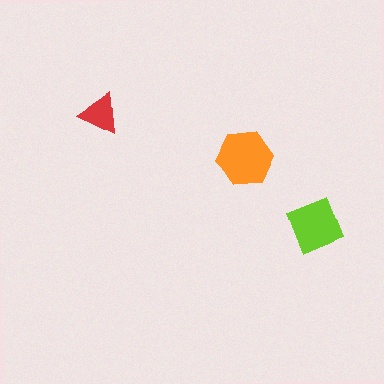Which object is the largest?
The orange hexagon.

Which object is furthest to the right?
The lime square is rightmost.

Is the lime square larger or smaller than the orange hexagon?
Smaller.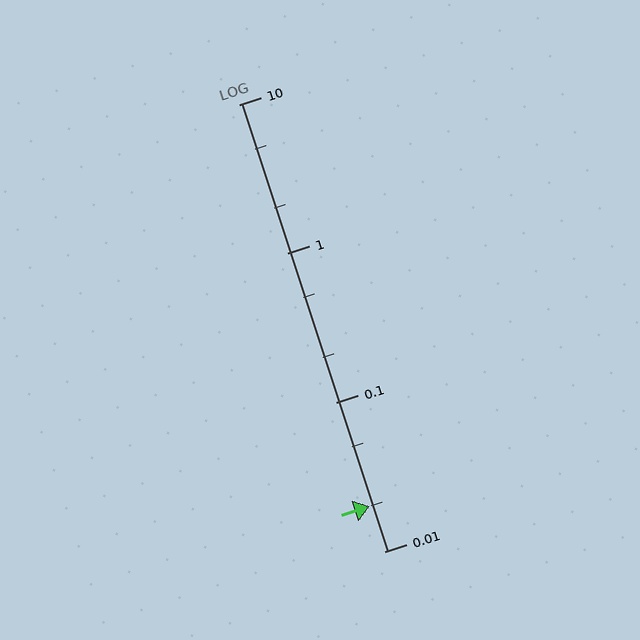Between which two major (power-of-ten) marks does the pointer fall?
The pointer is between 0.01 and 0.1.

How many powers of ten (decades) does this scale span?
The scale spans 3 decades, from 0.01 to 10.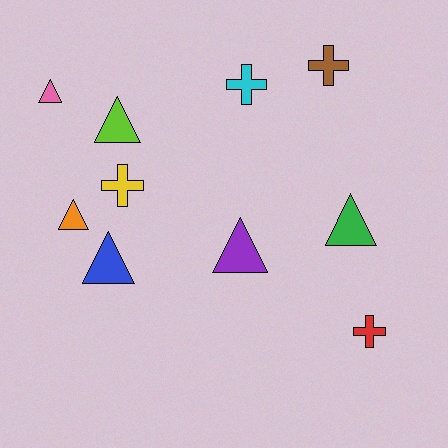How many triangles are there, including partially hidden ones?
There are 6 triangles.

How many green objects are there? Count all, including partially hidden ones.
There is 1 green object.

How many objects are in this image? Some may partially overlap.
There are 10 objects.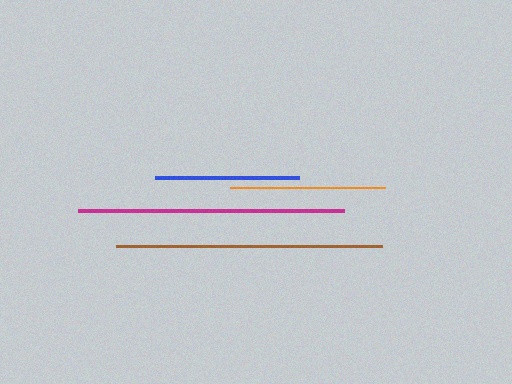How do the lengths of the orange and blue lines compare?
The orange and blue lines are approximately the same length.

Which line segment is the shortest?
The blue line is the shortest at approximately 143 pixels.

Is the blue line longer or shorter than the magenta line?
The magenta line is longer than the blue line.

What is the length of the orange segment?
The orange segment is approximately 155 pixels long.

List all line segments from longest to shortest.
From longest to shortest: brown, magenta, orange, blue.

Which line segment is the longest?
The brown line is the longest at approximately 266 pixels.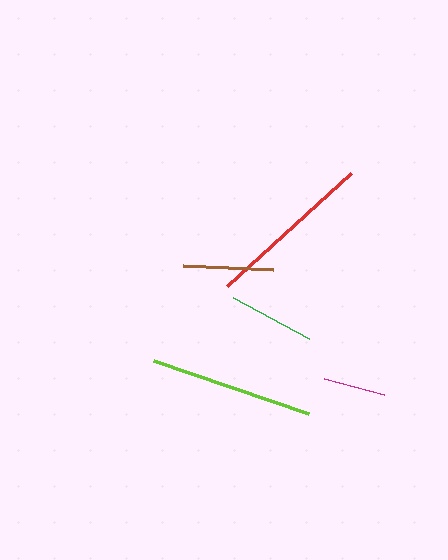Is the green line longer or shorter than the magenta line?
The green line is longer than the magenta line.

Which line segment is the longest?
The red line is the longest at approximately 168 pixels.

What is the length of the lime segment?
The lime segment is approximately 163 pixels long.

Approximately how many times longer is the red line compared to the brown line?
The red line is approximately 1.9 times the length of the brown line.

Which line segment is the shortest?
The magenta line is the shortest at approximately 62 pixels.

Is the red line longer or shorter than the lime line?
The red line is longer than the lime line.